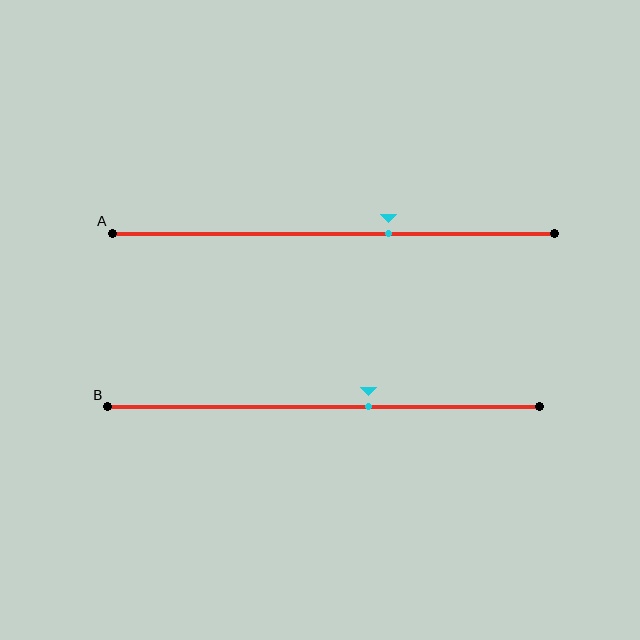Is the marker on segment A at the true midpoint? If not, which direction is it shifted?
No, the marker on segment A is shifted to the right by about 13% of the segment length.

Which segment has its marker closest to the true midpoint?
Segment B has its marker closest to the true midpoint.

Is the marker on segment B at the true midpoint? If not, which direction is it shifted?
No, the marker on segment B is shifted to the right by about 10% of the segment length.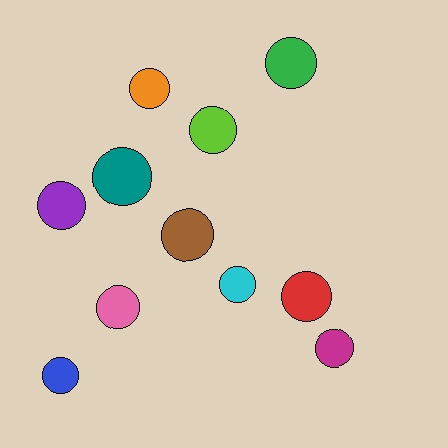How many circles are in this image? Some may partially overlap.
There are 11 circles.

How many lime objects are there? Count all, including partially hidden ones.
There is 1 lime object.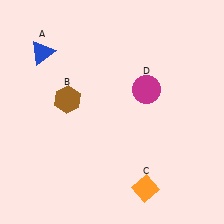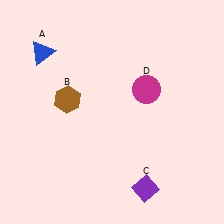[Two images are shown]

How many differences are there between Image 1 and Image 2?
There is 1 difference between the two images.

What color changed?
The diamond (C) changed from orange in Image 1 to purple in Image 2.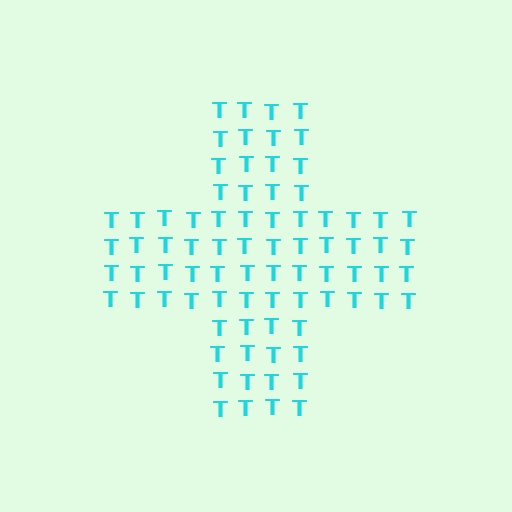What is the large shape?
The large shape is a cross.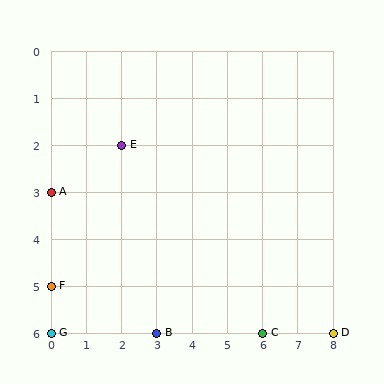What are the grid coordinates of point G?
Point G is at grid coordinates (0, 6).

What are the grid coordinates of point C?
Point C is at grid coordinates (6, 6).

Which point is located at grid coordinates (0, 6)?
Point G is at (0, 6).